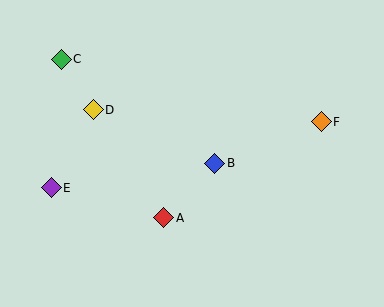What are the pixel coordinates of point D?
Point D is at (93, 110).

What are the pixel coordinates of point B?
Point B is at (215, 163).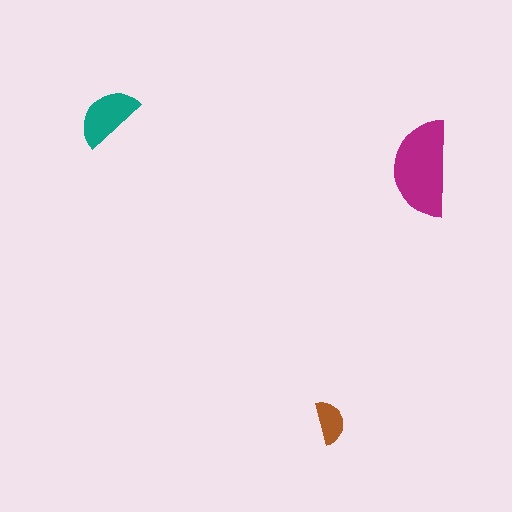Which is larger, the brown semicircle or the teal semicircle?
The teal one.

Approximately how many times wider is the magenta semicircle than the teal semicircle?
About 1.5 times wider.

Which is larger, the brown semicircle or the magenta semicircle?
The magenta one.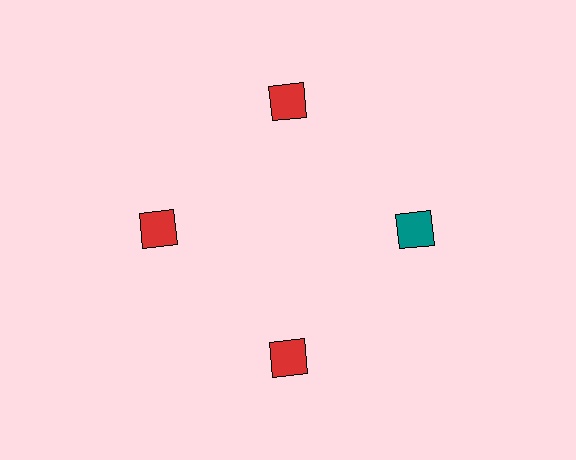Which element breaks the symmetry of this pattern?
The teal diamond at roughly the 3 o'clock position breaks the symmetry. All other shapes are red diamonds.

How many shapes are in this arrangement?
There are 4 shapes arranged in a ring pattern.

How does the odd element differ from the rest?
It has a different color: teal instead of red.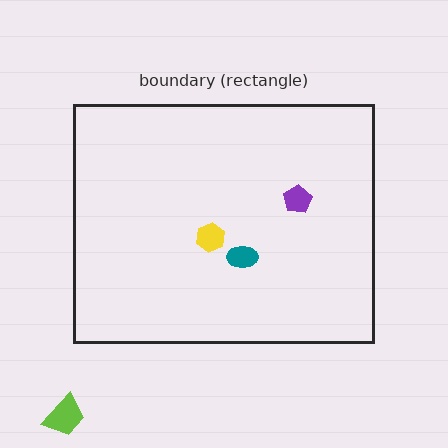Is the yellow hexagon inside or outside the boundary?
Inside.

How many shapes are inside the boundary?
3 inside, 1 outside.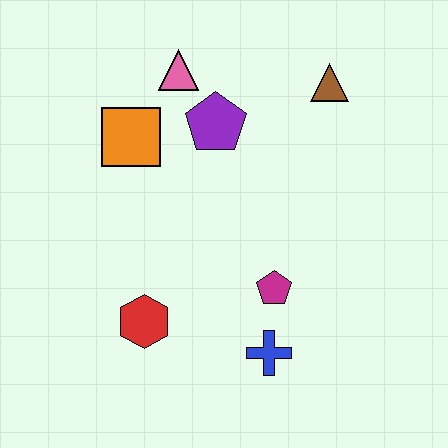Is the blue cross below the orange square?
Yes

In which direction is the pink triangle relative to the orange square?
The pink triangle is above the orange square.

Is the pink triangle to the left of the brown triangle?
Yes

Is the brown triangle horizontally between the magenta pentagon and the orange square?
No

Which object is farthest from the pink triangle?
The blue cross is farthest from the pink triangle.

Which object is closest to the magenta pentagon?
The blue cross is closest to the magenta pentagon.